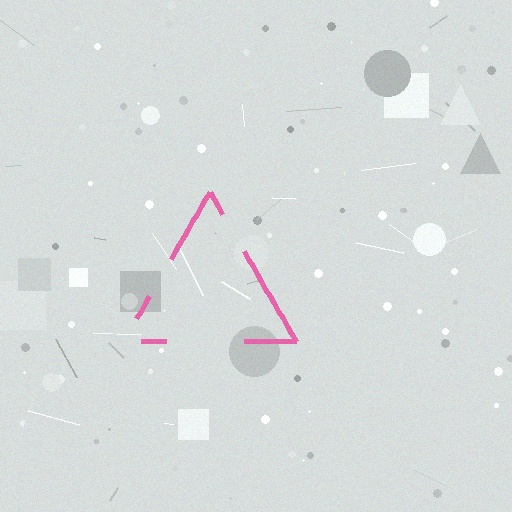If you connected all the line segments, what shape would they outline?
They would outline a triangle.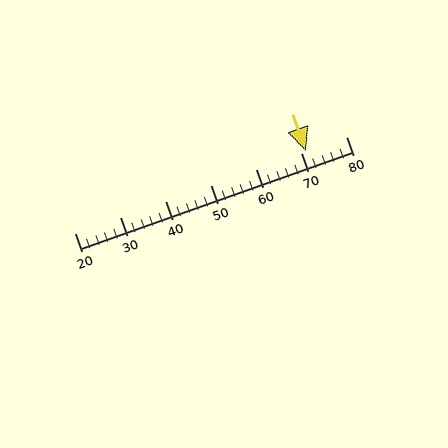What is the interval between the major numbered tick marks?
The major tick marks are spaced 10 units apart.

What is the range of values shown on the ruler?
The ruler shows values from 20 to 80.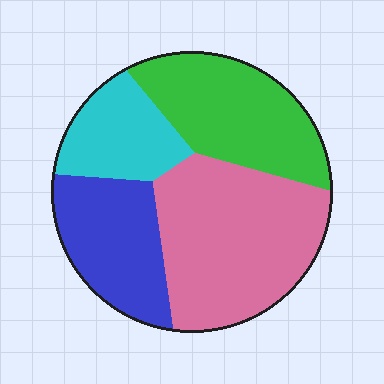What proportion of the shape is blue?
Blue takes up between a sixth and a third of the shape.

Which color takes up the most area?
Pink, at roughly 35%.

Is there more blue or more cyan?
Blue.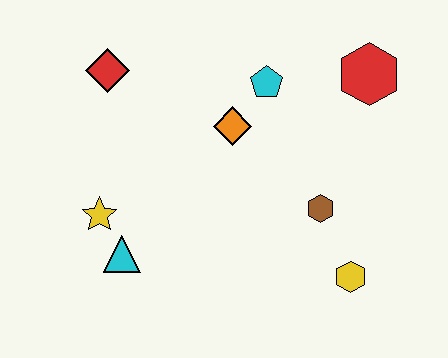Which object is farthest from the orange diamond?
The yellow hexagon is farthest from the orange diamond.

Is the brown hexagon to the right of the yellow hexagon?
No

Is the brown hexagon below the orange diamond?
Yes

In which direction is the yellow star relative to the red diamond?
The yellow star is below the red diamond.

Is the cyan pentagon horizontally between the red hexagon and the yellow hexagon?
No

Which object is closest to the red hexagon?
The cyan pentagon is closest to the red hexagon.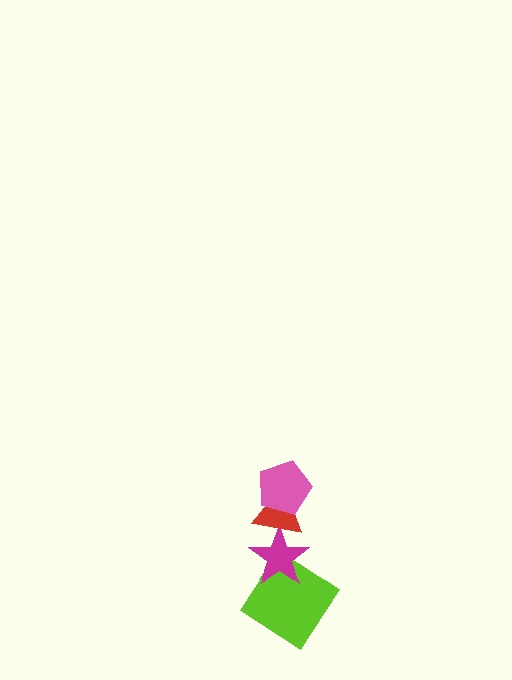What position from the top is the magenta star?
The magenta star is 3rd from the top.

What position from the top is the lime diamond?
The lime diamond is 4th from the top.